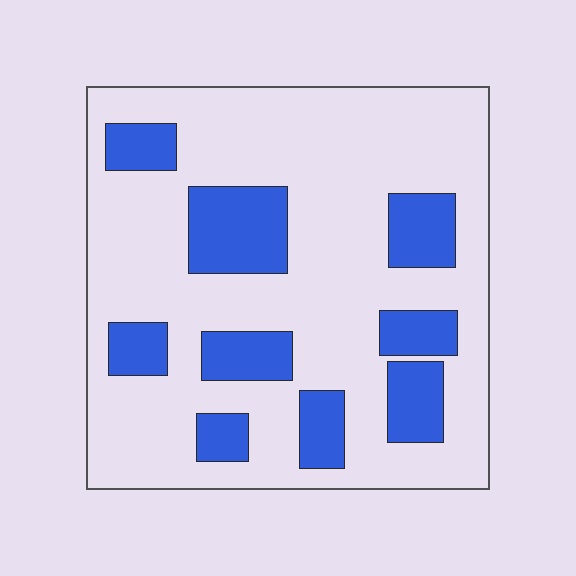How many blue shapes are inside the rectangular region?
9.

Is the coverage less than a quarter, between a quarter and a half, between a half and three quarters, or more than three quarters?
Less than a quarter.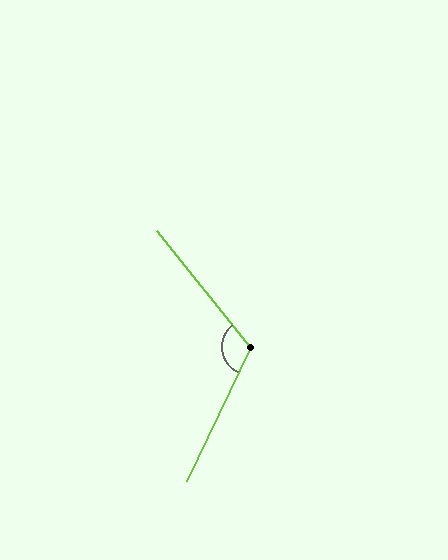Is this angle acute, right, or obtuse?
It is obtuse.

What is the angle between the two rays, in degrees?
Approximately 116 degrees.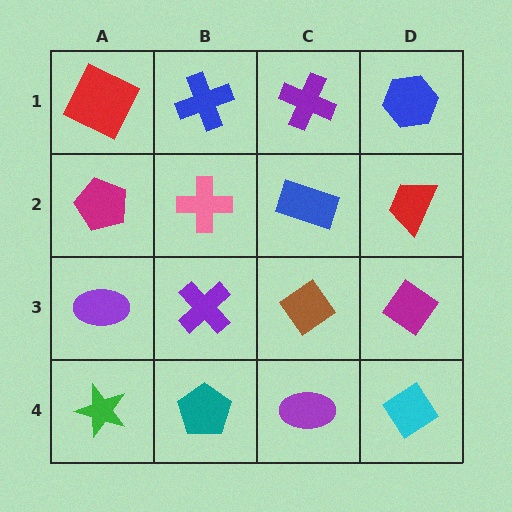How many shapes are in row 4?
4 shapes.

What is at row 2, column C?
A blue rectangle.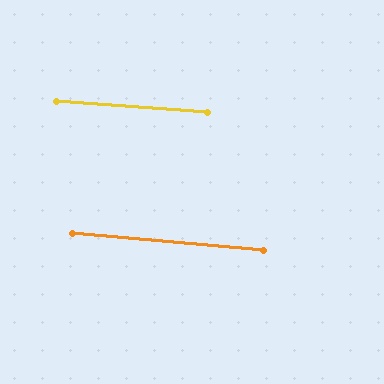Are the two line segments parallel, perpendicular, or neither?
Parallel — their directions differ by only 0.7°.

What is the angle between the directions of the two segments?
Approximately 1 degree.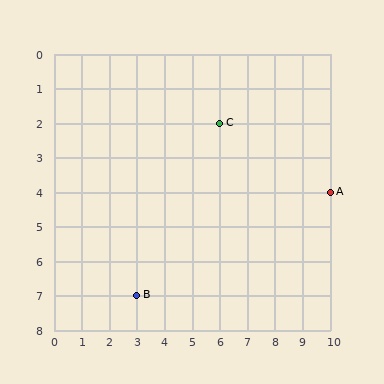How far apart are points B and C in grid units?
Points B and C are 3 columns and 5 rows apart (about 5.8 grid units diagonally).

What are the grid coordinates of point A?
Point A is at grid coordinates (10, 4).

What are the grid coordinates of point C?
Point C is at grid coordinates (6, 2).